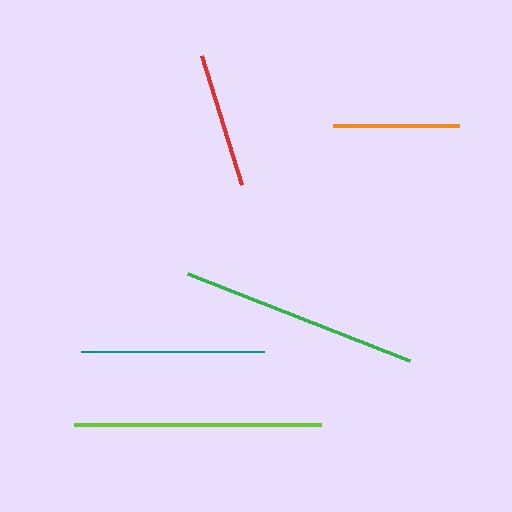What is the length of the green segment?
The green segment is approximately 238 pixels long.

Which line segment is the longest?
The lime line is the longest at approximately 247 pixels.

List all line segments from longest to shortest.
From longest to shortest: lime, green, teal, red, orange.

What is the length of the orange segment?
The orange segment is approximately 125 pixels long.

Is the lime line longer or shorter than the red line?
The lime line is longer than the red line.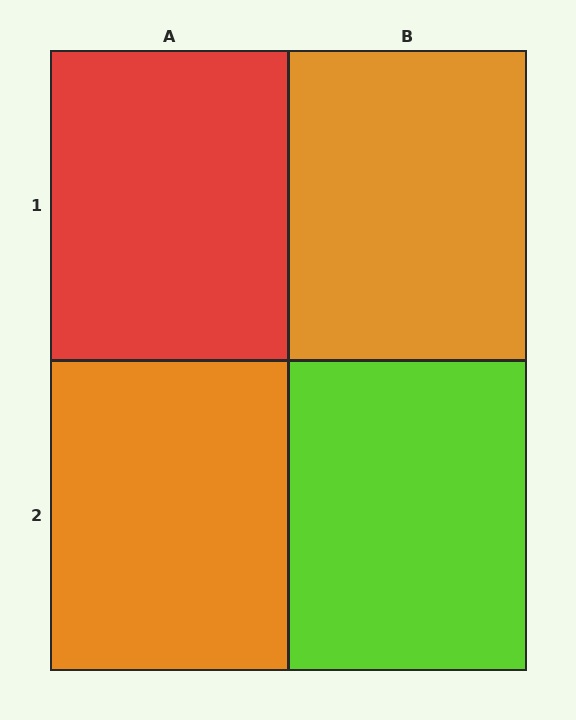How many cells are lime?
1 cell is lime.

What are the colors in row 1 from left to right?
Red, orange.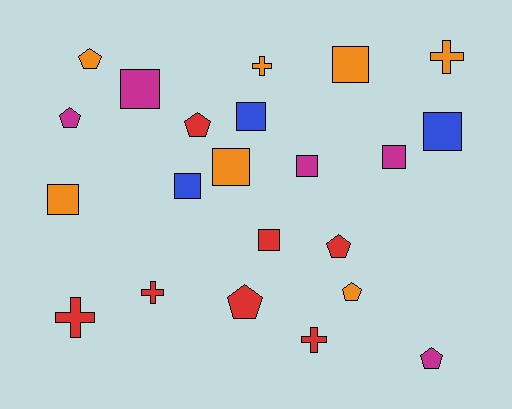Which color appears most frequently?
Red, with 7 objects.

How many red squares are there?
There is 1 red square.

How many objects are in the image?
There are 22 objects.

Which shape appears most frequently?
Square, with 10 objects.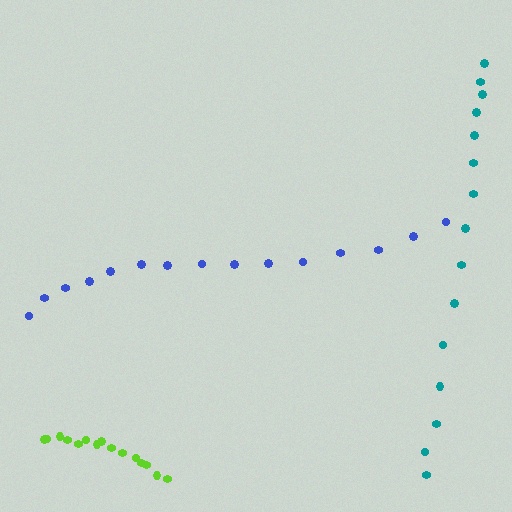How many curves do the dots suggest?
There are 3 distinct paths.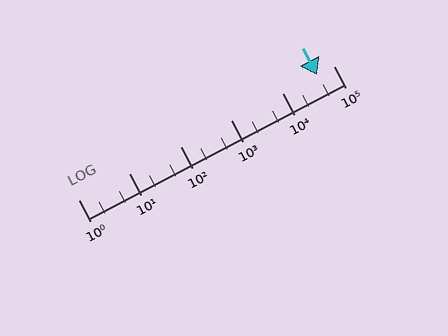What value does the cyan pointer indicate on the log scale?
The pointer indicates approximately 47000.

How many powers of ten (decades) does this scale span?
The scale spans 5 decades, from 1 to 100000.